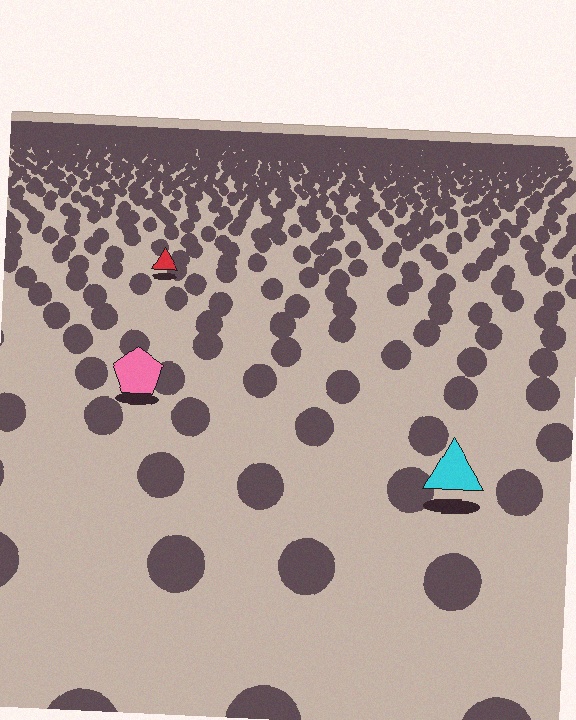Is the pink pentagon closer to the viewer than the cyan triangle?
No. The cyan triangle is closer — you can tell from the texture gradient: the ground texture is coarser near it.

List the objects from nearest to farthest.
From nearest to farthest: the cyan triangle, the pink pentagon, the red triangle.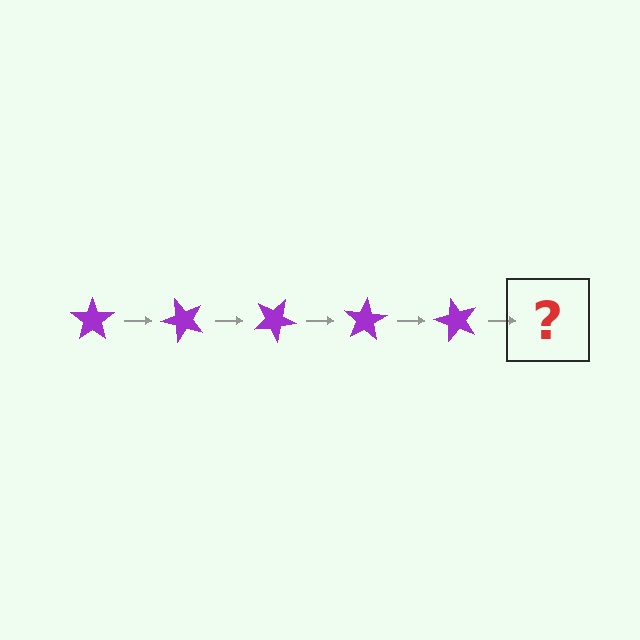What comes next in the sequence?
The next element should be a purple star rotated 250 degrees.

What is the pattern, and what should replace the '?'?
The pattern is that the star rotates 50 degrees each step. The '?' should be a purple star rotated 250 degrees.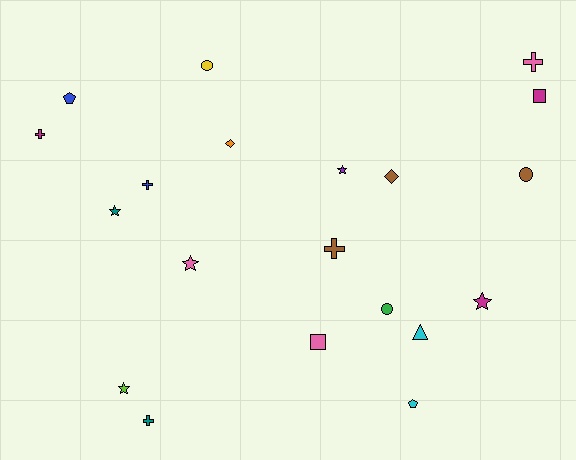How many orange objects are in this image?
There is 1 orange object.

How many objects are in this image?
There are 20 objects.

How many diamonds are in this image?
There are 2 diamonds.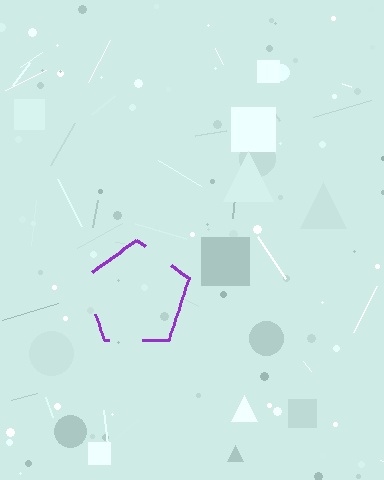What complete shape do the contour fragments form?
The contour fragments form a pentagon.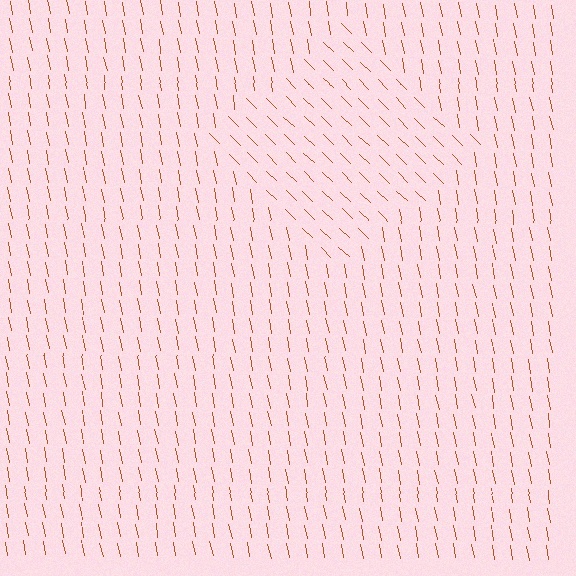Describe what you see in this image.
The image is filled with small brown line segments. A diamond region in the image has lines oriented differently from the surrounding lines, creating a visible texture boundary.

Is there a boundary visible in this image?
Yes, there is a texture boundary formed by a change in line orientation.